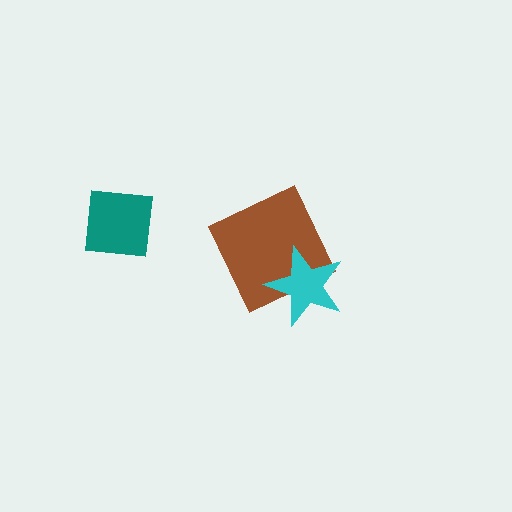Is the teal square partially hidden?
No, no other shape covers it.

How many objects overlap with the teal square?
0 objects overlap with the teal square.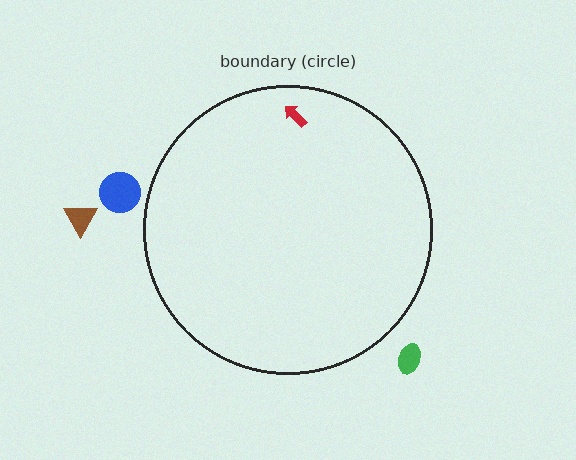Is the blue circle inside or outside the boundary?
Outside.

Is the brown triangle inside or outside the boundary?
Outside.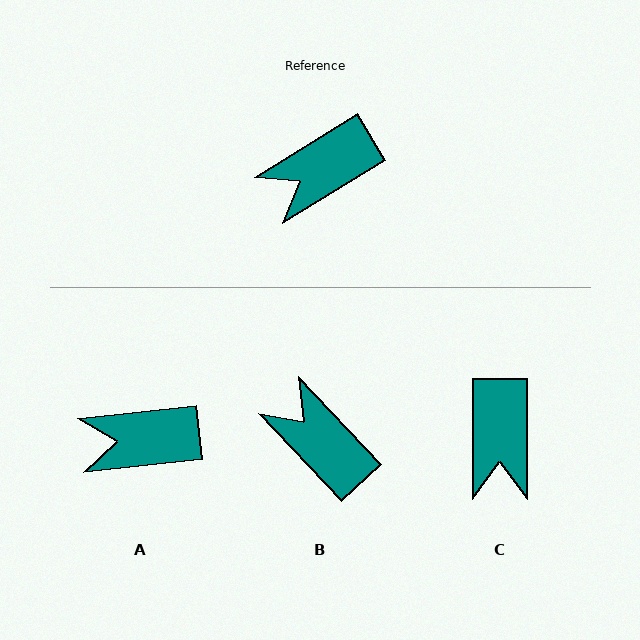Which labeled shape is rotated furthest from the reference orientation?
B, about 79 degrees away.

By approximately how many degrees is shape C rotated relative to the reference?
Approximately 58 degrees counter-clockwise.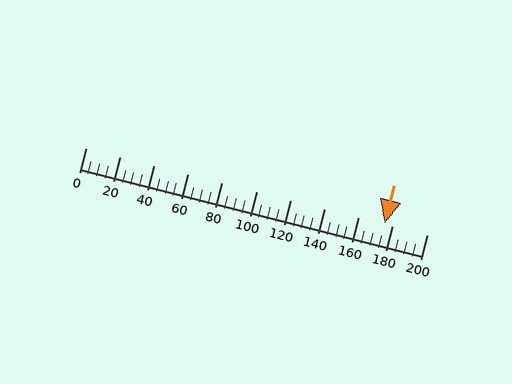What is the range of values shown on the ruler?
The ruler shows values from 0 to 200.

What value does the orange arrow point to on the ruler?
The orange arrow points to approximately 175.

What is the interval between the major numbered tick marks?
The major tick marks are spaced 20 units apart.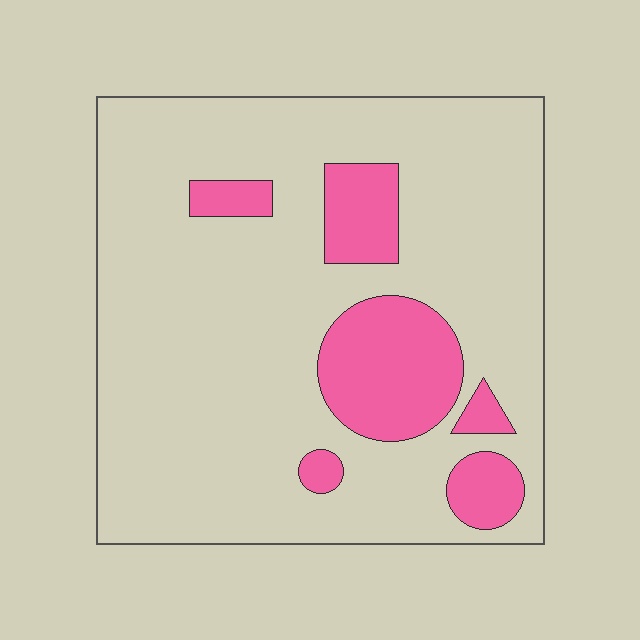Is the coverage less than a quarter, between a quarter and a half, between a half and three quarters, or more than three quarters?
Less than a quarter.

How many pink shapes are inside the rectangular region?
6.